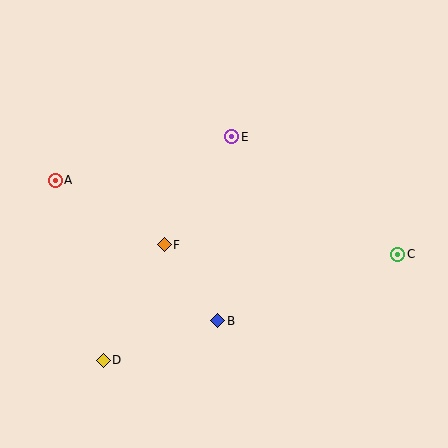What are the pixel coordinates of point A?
Point A is at (55, 180).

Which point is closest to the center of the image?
Point F at (164, 245) is closest to the center.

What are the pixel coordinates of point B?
Point B is at (218, 321).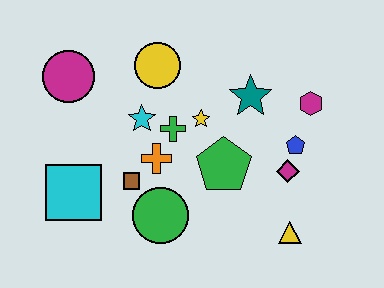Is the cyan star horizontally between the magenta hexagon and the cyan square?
Yes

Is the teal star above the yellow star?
Yes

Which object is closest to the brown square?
The orange cross is closest to the brown square.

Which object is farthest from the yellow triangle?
The magenta circle is farthest from the yellow triangle.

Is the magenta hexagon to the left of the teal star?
No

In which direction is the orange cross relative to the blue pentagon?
The orange cross is to the left of the blue pentagon.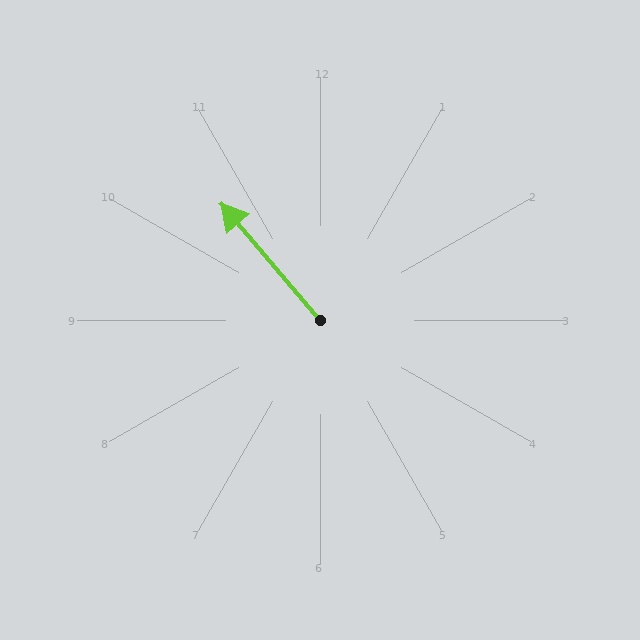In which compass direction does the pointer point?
Northwest.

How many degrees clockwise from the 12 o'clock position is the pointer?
Approximately 320 degrees.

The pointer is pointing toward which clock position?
Roughly 11 o'clock.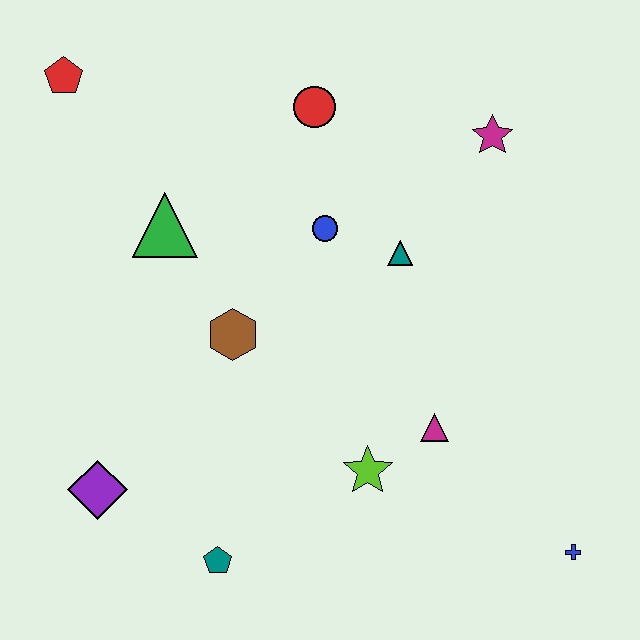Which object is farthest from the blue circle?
The blue cross is farthest from the blue circle.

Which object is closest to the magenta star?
The teal triangle is closest to the magenta star.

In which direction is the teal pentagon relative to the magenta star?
The teal pentagon is below the magenta star.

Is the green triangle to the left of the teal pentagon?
Yes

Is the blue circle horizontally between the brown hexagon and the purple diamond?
No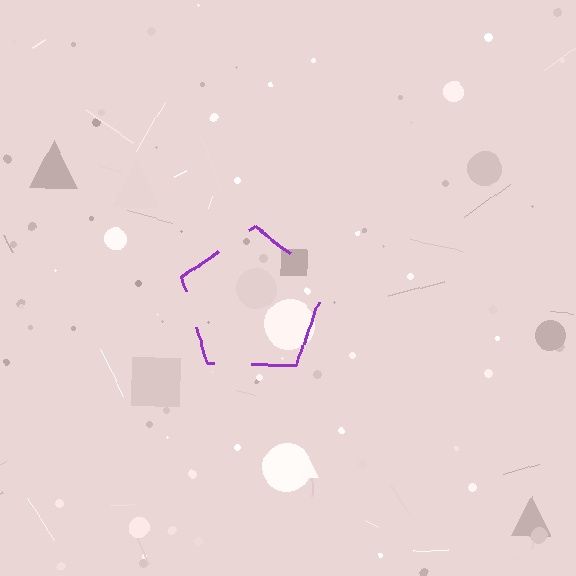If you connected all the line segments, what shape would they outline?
They would outline a pentagon.